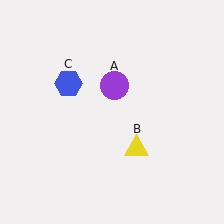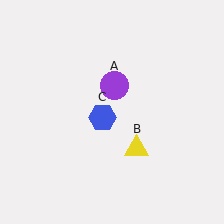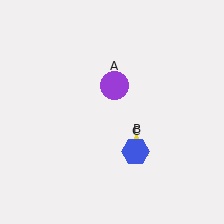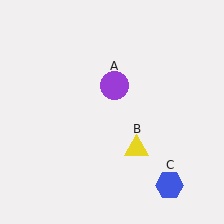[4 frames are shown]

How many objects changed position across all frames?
1 object changed position: blue hexagon (object C).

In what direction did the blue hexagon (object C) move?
The blue hexagon (object C) moved down and to the right.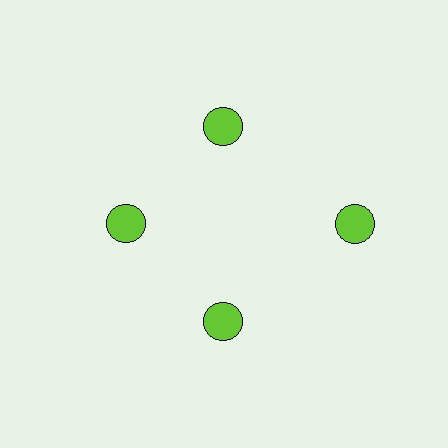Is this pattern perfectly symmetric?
No. The 4 lime circles are arranged in a ring, but one element near the 3 o'clock position is pushed outward from the center, breaking the 4-fold rotational symmetry.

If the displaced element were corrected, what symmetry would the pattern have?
It would have 4-fold rotational symmetry — the pattern would map onto itself every 90 degrees.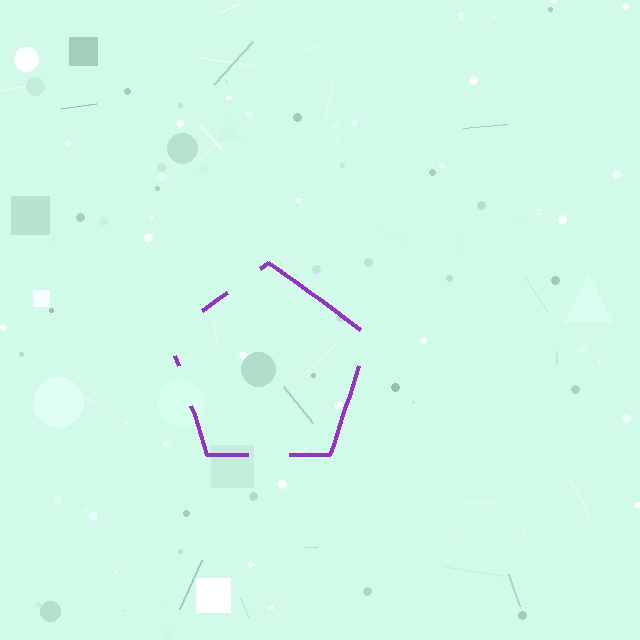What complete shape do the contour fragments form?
The contour fragments form a pentagon.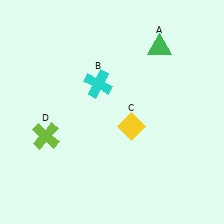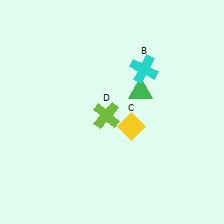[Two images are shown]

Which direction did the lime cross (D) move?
The lime cross (D) moved right.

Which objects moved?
The objects that moved are: the green triangle (A), the cyan cross (B), the lime cross (D).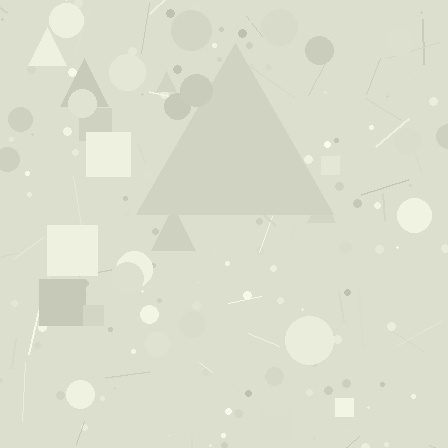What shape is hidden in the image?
A triangle is hidden in the image.